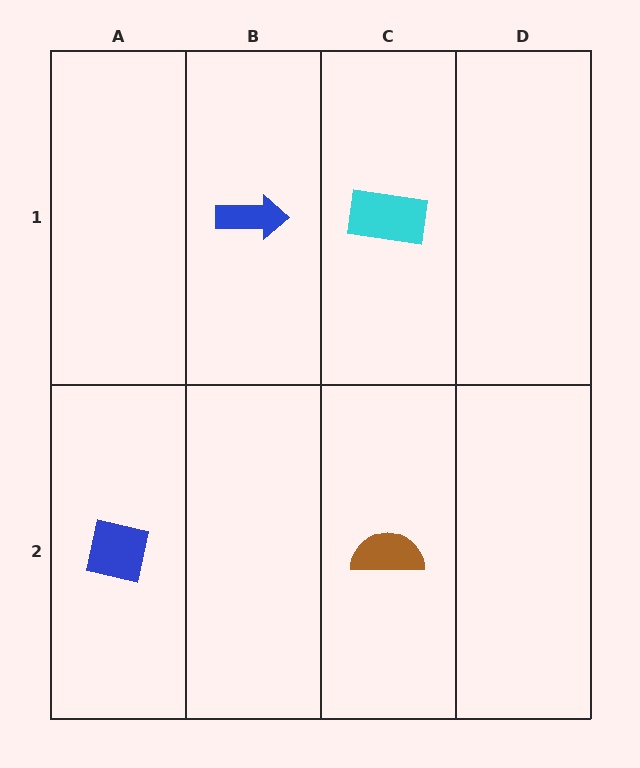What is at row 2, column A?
A blue square.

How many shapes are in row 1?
2 shapes.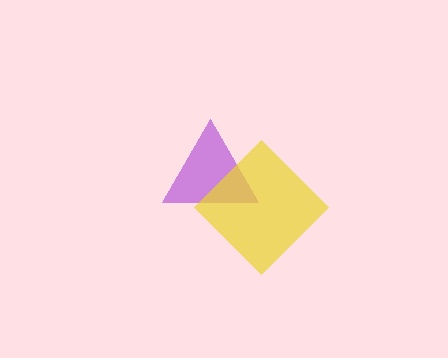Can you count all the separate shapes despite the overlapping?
Yes, there are 2 separate shapes.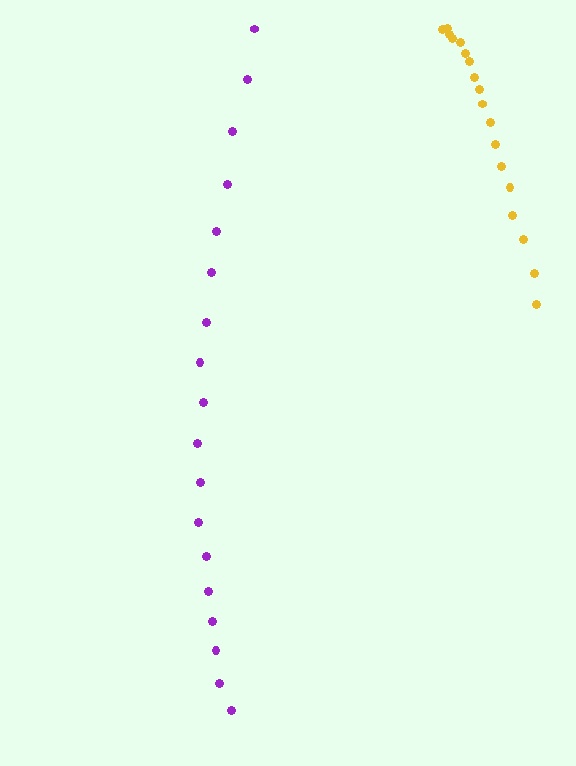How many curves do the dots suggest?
There are 2 distinct paths.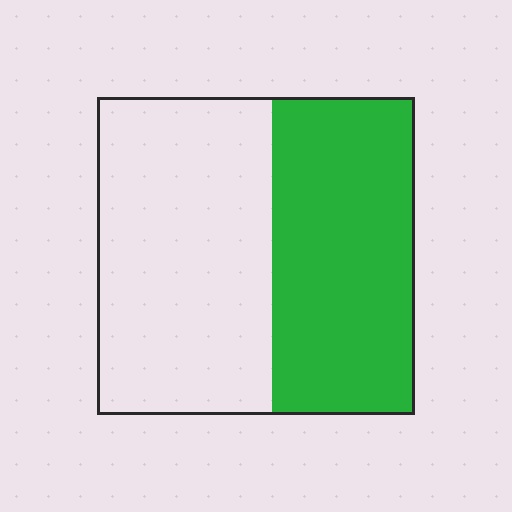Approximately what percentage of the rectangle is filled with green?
Approximately 45%.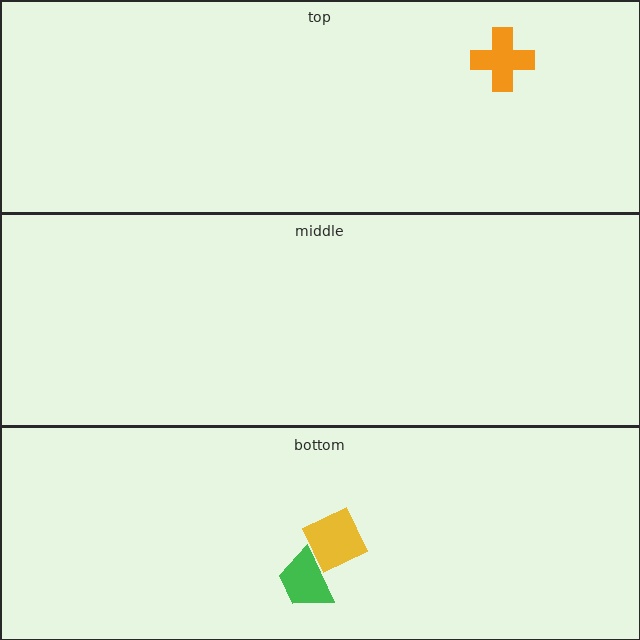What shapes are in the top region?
The orange cross.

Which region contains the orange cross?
The top region.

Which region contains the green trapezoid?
The bottom region.